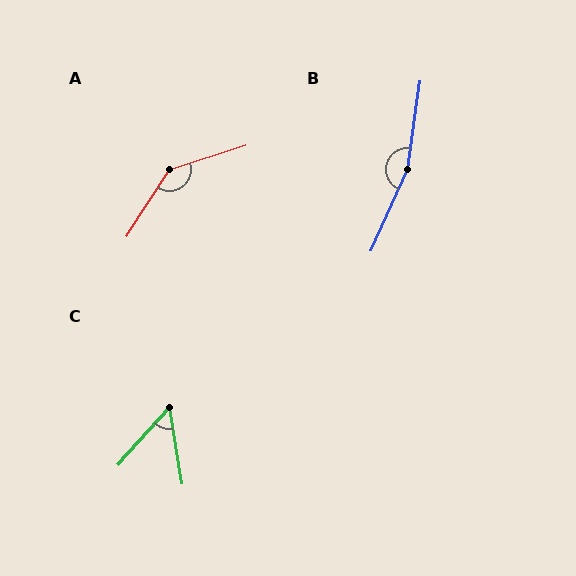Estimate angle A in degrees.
Approximately 141 degrees.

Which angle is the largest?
B, at approximately 164 degrees.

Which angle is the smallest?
C, at approximately 52 degrees.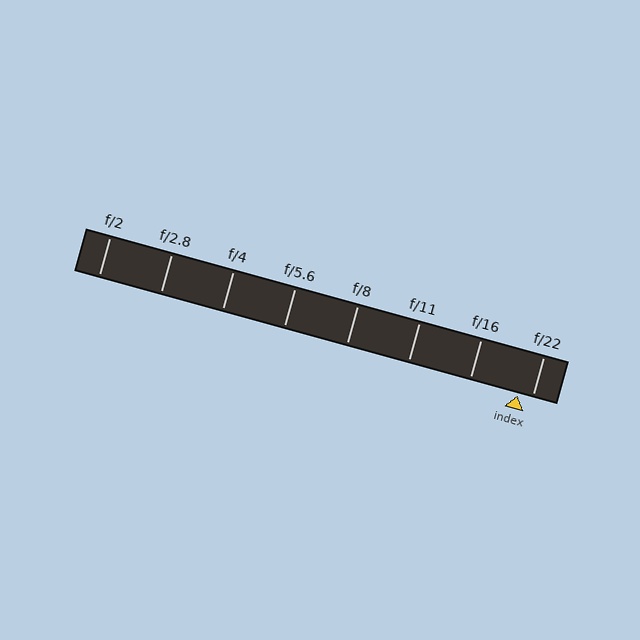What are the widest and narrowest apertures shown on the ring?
The widest aperture shown is f/2 and the narrowest is f/22.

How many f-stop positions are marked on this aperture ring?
There are 8 f-stop positions marked.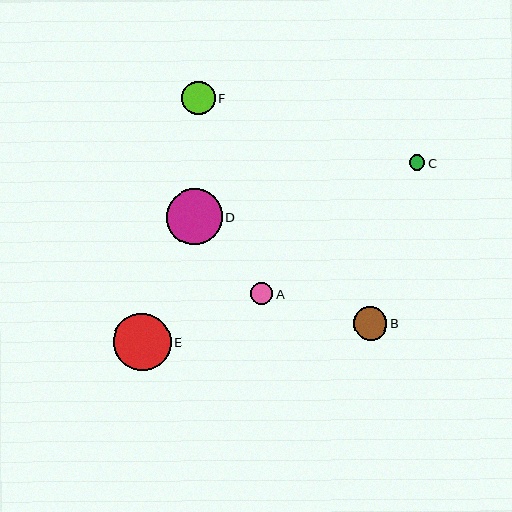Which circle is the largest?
Circle E is the largest with a size of approximately 57 pixels.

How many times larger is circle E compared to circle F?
Circle E is approximately 1.7 times the size of circle F.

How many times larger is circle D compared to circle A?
Circle D is approximately 2.5 times the size of circle A.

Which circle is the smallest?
Circle C is the smallest with a size of approximately 15 pixels.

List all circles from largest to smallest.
From largest to smallest: E, D, B, F, A, C.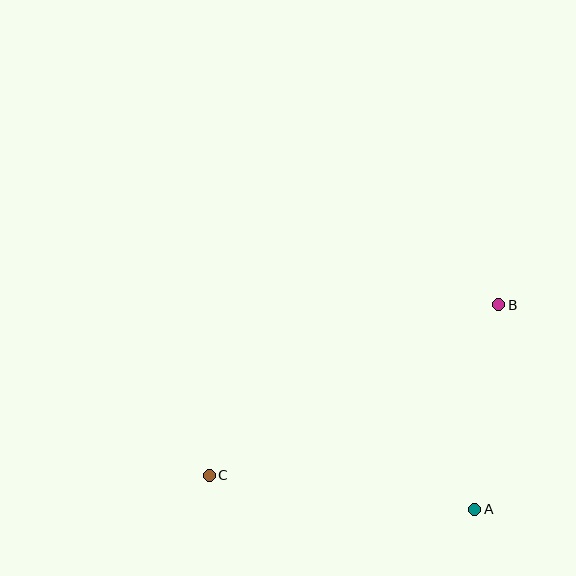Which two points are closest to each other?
Points A and B are closest to each other.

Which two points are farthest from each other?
Points B and C are farthest from each other.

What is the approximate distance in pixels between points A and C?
The distance between A and C is approximately 268 pixels.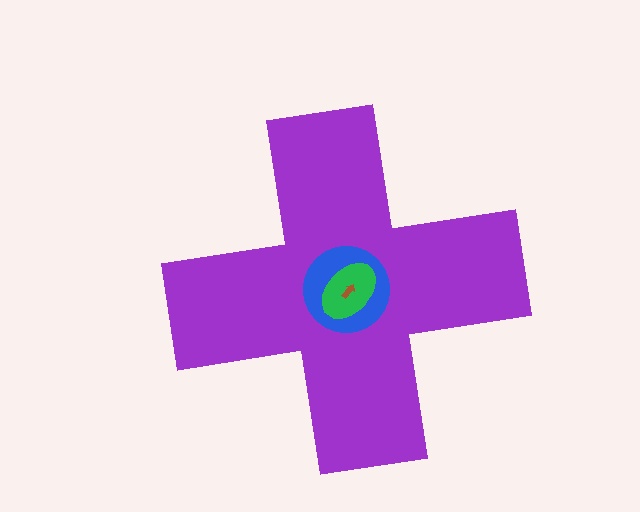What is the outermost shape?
The purple cross.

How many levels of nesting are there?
4.